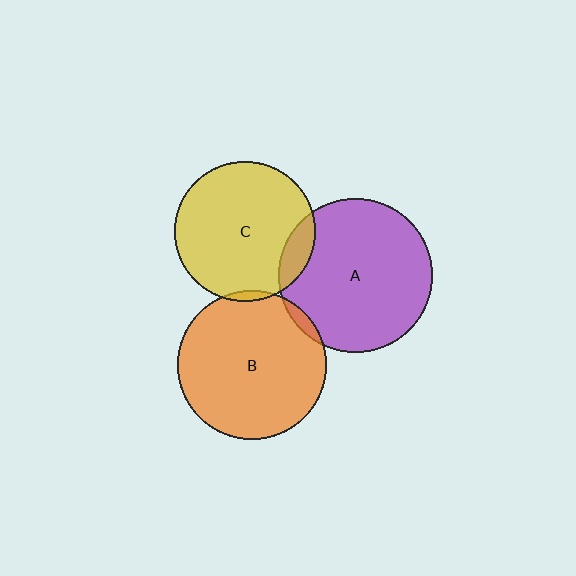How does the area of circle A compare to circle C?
Approximately 1.2 times.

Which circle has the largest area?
Circle A (purple).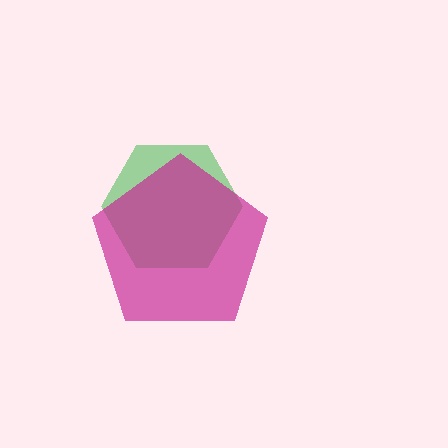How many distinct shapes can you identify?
There are 2 distinct shapes: a green hexagon, a magenta pentagon.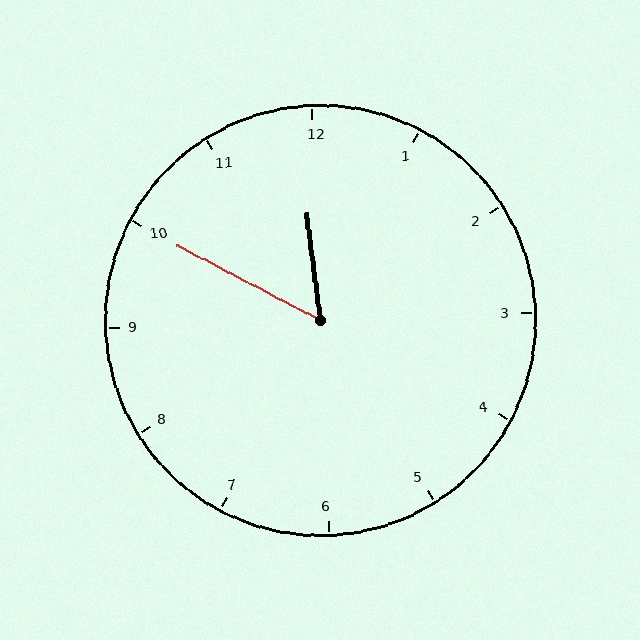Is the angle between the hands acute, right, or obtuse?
It is acute.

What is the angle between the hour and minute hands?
Approximately 55 degrees.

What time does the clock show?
11:50.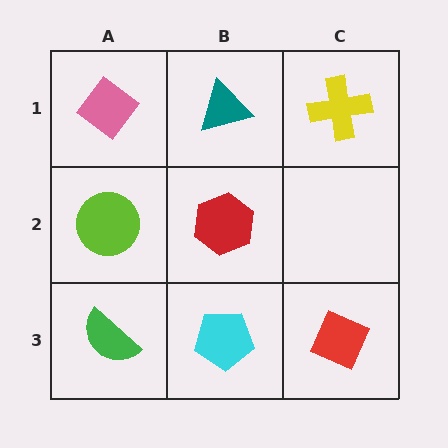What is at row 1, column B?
A teal triangle.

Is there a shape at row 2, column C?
No, that cell is empty.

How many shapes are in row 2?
2 shapes.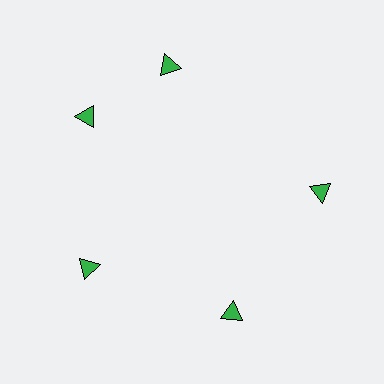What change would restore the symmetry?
The symmetry would be restored by rotating it back into even spacing with its neighbors so that all 5 triangles sit at equal angles and equal distance from the center.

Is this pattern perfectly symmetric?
No. The 5 green triangles are arranged in a ring, but one element near the 1 o'clock position is rotated out of alignment along the ring, breaking the 5-fold rotational symmetry.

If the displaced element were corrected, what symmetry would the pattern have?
It would have 5-fold rotational symmetry — the pattern would map onto itself every 72 degrees.